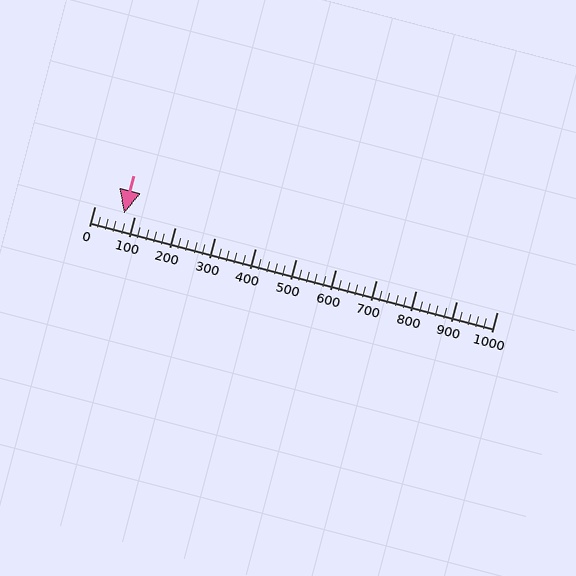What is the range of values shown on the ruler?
The ruler shows values from 0 to 1000.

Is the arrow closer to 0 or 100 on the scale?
The arrow is closer to 100.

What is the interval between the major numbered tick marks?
The major tick marks are spaced 100 units apart.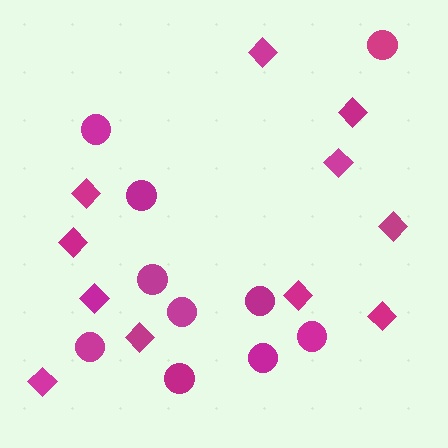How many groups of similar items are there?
There are 2 groups: one group of circles (10) and one group of diamonds (11).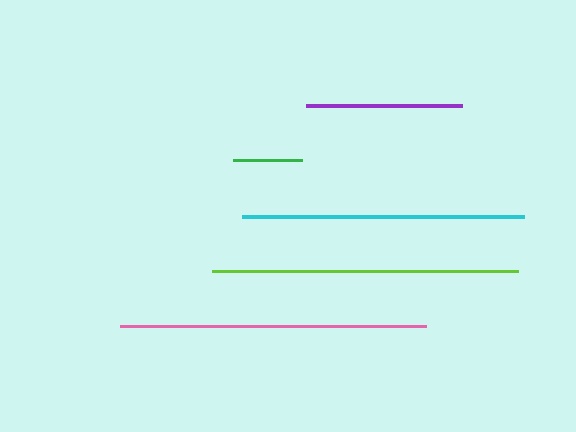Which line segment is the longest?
The lime line is the longest at approximately 306 pixels.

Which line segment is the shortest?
The green line is the shortest at approximately 68 pixels.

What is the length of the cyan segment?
The cyan segment is approximately 282 pixels long.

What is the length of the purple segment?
The purple segment is approximately 156 pixels long.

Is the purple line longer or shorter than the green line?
The purple line is longer than the green line.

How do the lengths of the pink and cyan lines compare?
The pink and cyan lines are approximately the same length.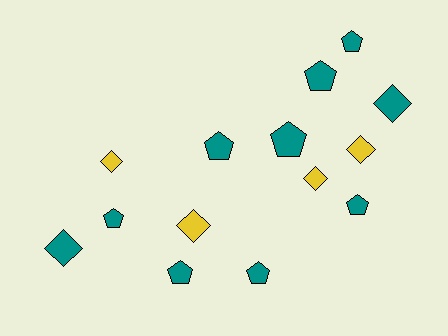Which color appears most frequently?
Teal, with 10 objects.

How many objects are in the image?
There are 14 objects.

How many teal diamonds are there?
There are 2 teal diamonds.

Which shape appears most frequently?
Pentagon, with 8 objects.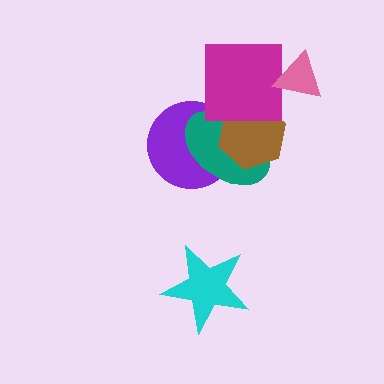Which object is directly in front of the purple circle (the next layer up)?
The teal ellipse is directly in front of the purple circle.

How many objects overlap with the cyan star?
0 objects overlap with the cyan star.